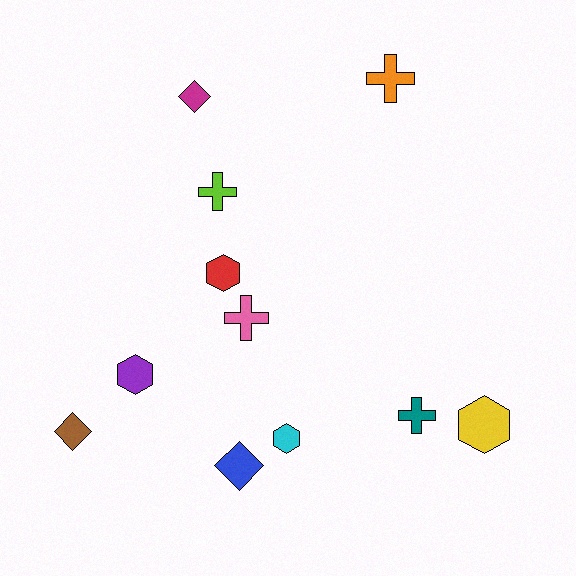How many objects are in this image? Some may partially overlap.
There are 11 objects.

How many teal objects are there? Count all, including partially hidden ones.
There is 1 teal object.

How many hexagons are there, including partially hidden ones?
There are 4 hexagons.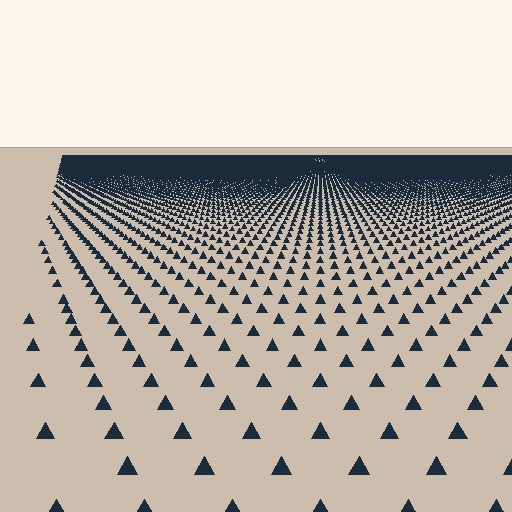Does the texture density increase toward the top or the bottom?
Density increases toward the top.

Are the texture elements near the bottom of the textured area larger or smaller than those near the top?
Larger. Near the bottom, elements are closer to the viewer and appear at a bigger on-screen size.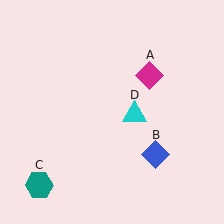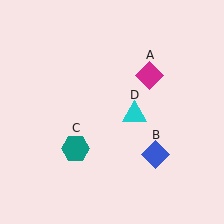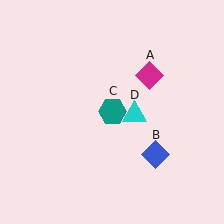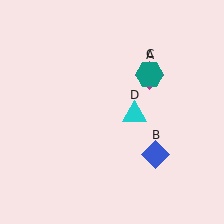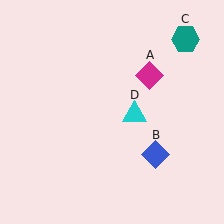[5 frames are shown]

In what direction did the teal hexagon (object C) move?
The teal hexagon (object C) moved up and to the right.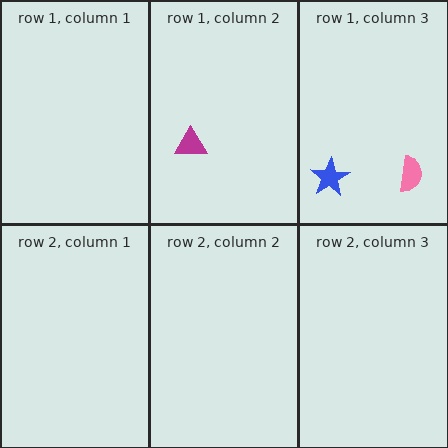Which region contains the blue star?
The row 1, column 3 region.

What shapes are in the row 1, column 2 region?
The magenta triangle.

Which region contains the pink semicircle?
The row 1, column 3 region.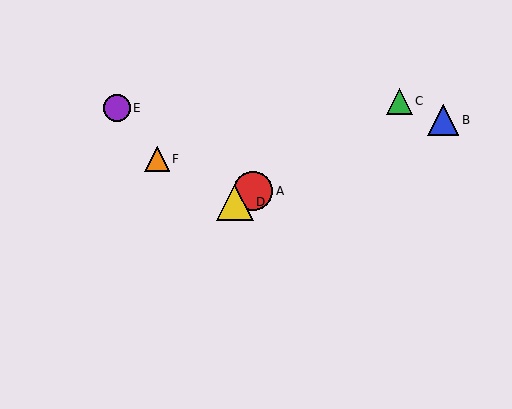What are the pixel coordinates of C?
Object C is at (399, 101).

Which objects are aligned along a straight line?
Objects A, C, D are aligned along a straight line.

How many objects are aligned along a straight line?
3 objects (A, C, D) are aligned along a straight line.